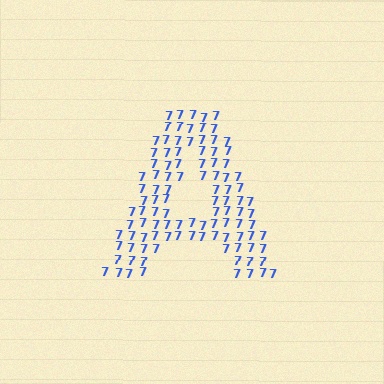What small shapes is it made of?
It is made of small digit 7's.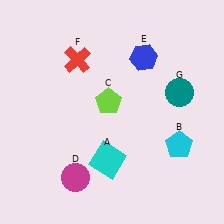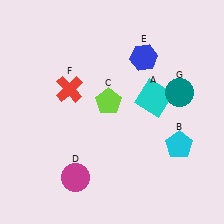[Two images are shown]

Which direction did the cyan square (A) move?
The cyan square (A) moved up.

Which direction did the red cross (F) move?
The red cross (F) moved down.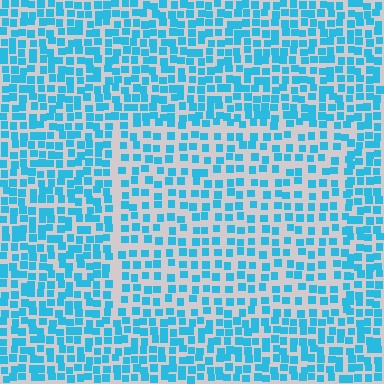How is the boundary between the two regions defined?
The boundary is defined by a change in element density (approximately 1.6x ratio). All elements are the same color, size, and shape.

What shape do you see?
I see a rectangle.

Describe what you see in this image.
The image contains small cyan elements arranged at two different densities. A rectangle-shaped region is visible where the elements are less densely packed than the surrounding area.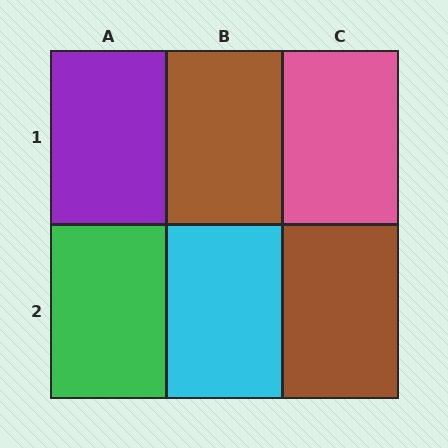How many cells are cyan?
1 cell is cyan.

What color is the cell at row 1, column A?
Purple.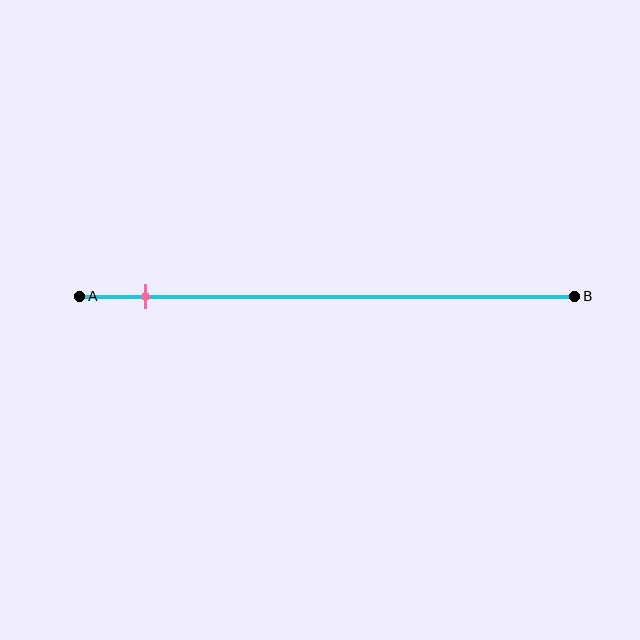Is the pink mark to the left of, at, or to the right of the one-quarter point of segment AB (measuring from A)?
The pink mark is to the left of the one-quarter point of segment AB.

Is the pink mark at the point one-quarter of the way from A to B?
No, the mark is at about 15% from A, not at the 25% one-quarter point.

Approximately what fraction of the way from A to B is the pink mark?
The pink mark is approximately 15% of the way from A to B.